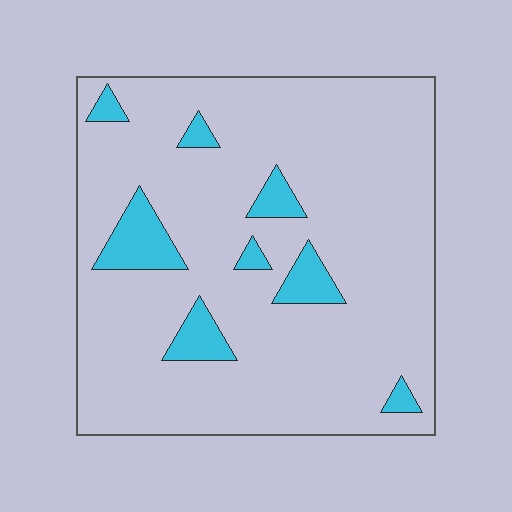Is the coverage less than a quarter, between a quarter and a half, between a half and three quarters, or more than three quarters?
Less than a quarter.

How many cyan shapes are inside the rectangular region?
8.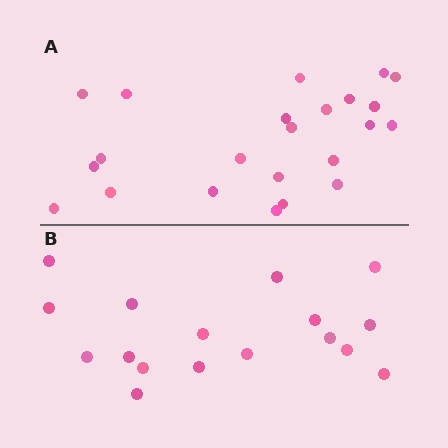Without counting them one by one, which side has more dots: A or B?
Region A (the top region) has more dots.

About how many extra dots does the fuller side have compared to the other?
Region A has about 6 more dots than region B.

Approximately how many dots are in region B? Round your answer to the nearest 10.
About 20 dots. (The exact count is 17, which rounds to 20.)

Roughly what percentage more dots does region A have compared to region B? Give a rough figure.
About 35% more.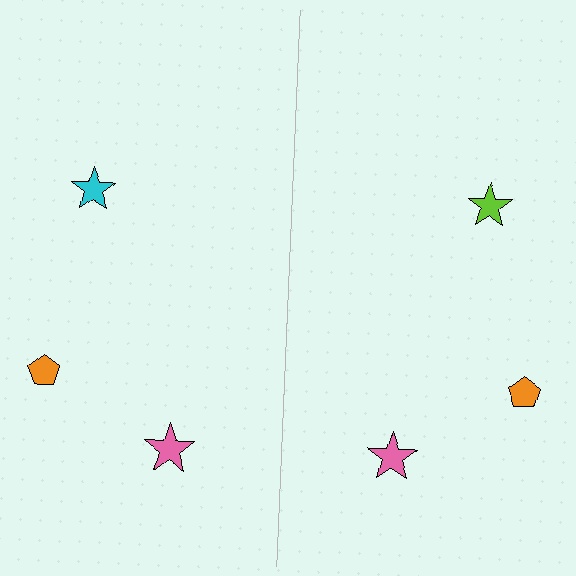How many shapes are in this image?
There are 6 shapes in this image.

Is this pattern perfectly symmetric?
No, the pattern is not perfectly symmetric. The lime star on the right side breaks the symmetry — its mirror counterpart is cyan.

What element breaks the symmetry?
The lime star on the right side breaks the symmetry — its mirror counterpart is cyan.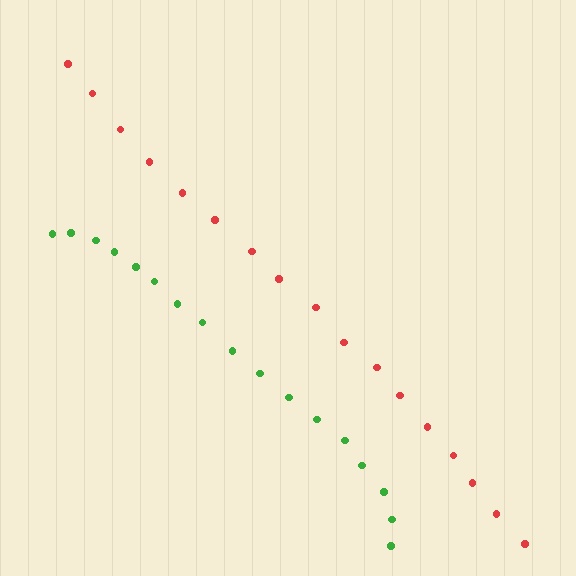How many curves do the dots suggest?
There are 2 distinct paths.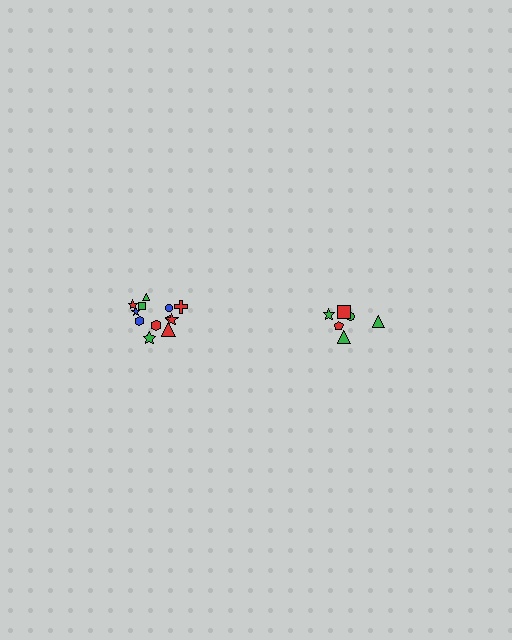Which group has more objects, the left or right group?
The left group.